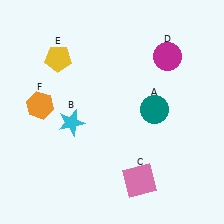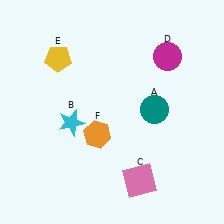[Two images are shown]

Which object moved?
The orange hexagon (F) moved right.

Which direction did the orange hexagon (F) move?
The orange hexagon (F) moved right.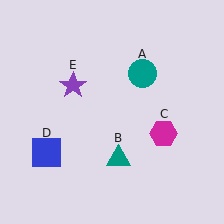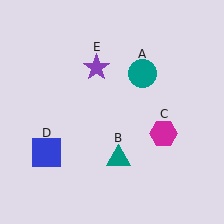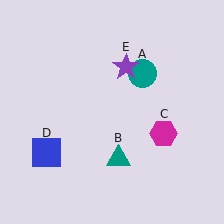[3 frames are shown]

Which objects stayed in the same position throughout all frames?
Teal circle (object A) and teal triangle (object B) and magenta hexagon (object C) and blue square (object D) remained stationary.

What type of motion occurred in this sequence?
The purple star (object E) rotated clockwise around the center of the scene.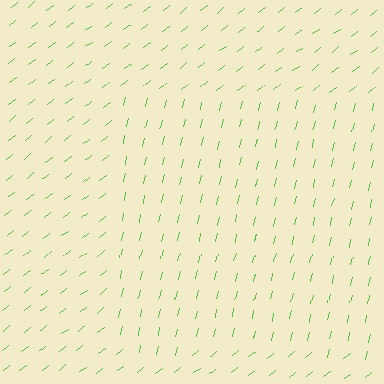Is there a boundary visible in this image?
Yes, there is a texture boundary formed by a change in line orientation.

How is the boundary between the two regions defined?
The boundary is defined purely by a change in line orientation (approximately 38 degrees difference). All lines are the same color and thickness.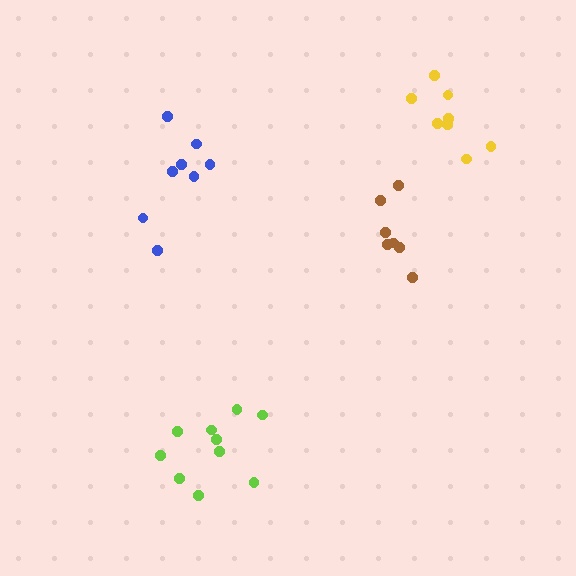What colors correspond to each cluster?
The clusters are colored: yellow, blue, lime, brown.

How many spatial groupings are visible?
There are 4 spatial groupings.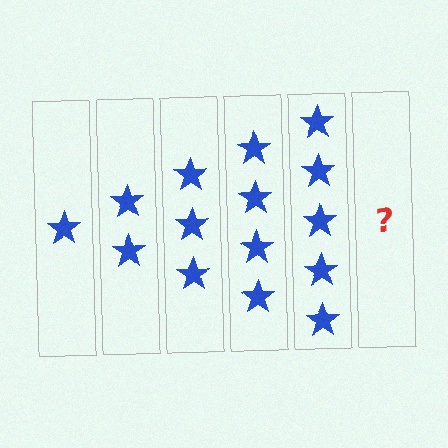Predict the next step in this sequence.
The next step is 6 stars.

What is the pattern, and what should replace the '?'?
The pattern is that each step adds one more star. The '?' should be 6 stars.